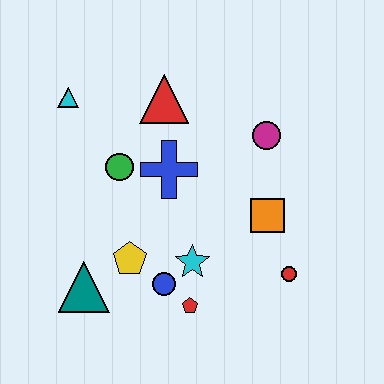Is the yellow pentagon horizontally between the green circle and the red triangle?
Yes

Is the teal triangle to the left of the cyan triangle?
No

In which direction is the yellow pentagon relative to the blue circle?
The yellow pentagon is to the left of the blue circle.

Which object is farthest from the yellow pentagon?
The magenta circle is farthest from the yellow pentagon.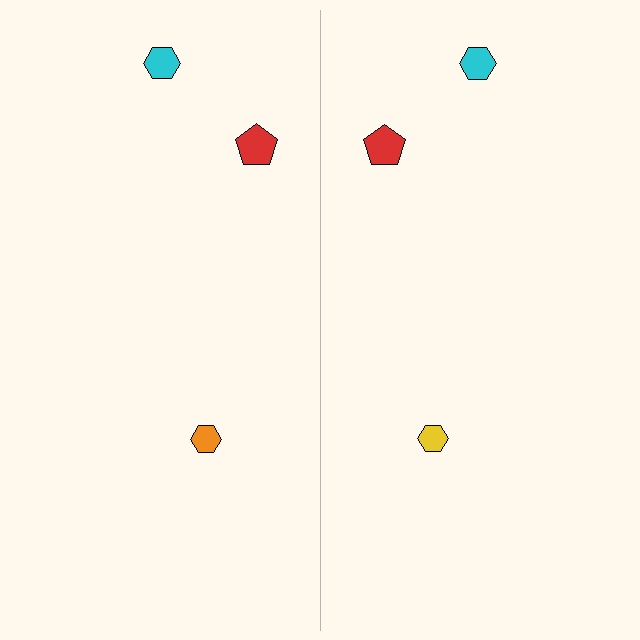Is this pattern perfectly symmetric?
No, the pattern is not perfectly symmetric. The yellow hexagon on the right side breaks the symmetry — its mirror counterpart is orange.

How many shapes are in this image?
There are 6 shapes in this image.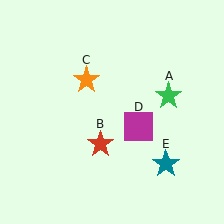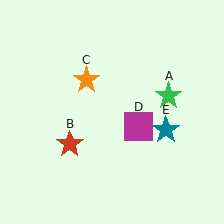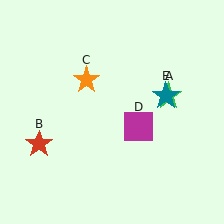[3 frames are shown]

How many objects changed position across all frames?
2 objects changed position: red star (object B), teal star (object E).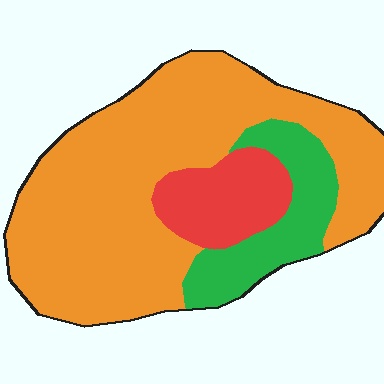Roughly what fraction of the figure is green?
Green covers 17% of the figure.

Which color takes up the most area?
Orange, at roughly 70%.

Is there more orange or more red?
Orange.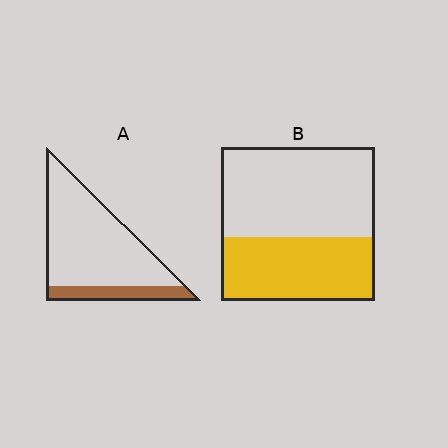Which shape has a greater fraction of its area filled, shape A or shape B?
Shape B.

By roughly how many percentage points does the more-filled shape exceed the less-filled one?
By roughly 25 percentage points (B over A).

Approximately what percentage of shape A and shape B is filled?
A is approximately 20% and B is approximately 40%.